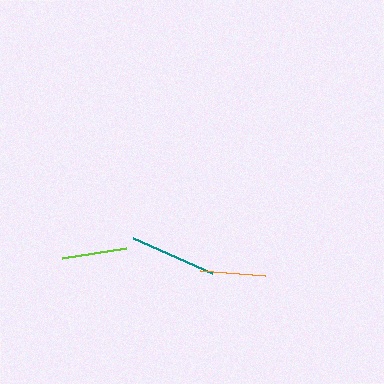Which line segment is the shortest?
The lime line is the shortest at approximately 65 pixels.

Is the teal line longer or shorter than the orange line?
The teal line is longer than the orange line.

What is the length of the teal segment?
The teal segment is approximately 86 pixels long.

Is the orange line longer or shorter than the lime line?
The orange line is longer than the lime line.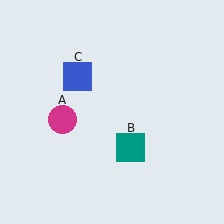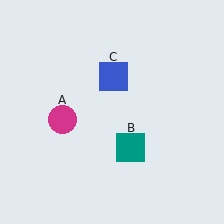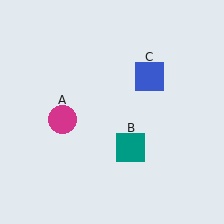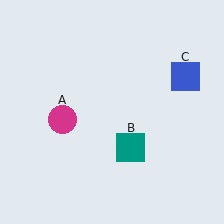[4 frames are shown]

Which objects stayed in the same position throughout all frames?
Magenta circle (object A) and teal square (object B) remained stationary.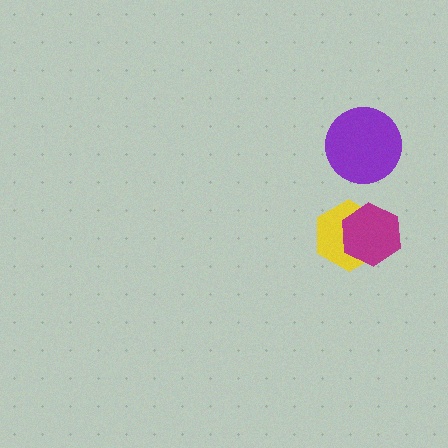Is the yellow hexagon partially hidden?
Yes, it is partially covered by another shape.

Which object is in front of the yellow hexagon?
The magenta hexagon is in front of the yellow hexagon.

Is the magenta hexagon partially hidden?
No, no other shape covers it.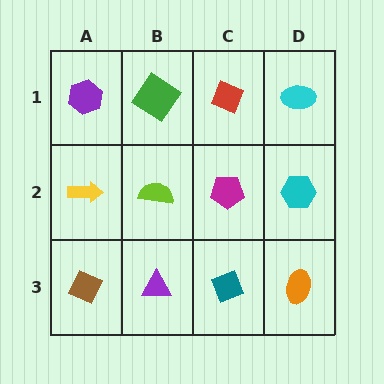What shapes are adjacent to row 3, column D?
A cyan hexagon (row 2, column D), a teal diamond (row 3, column C).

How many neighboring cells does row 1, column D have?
2.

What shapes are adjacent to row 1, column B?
A lime semicircle (row 2, column B), a purple hexagon (row 1, column A), a red diamond (row 1, column C).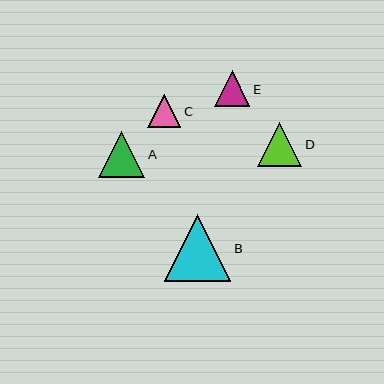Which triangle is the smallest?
Triangle C is the smallest with a size of approximately 34 pixels.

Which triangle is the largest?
Triangle B is the largest with a size of approximately 67 pixels.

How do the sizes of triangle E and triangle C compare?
Triangle E and triangle C are approximately the same size.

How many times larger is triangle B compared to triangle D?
Triangle B is approximately 1.5 times the size of triangle D.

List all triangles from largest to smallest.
From largest to smallest: B, A, D, E, C.